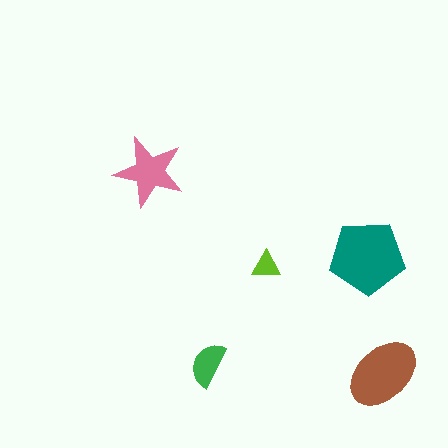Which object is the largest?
The teal pentagon.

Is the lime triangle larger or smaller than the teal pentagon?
Smaller.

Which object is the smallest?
The lime triangle.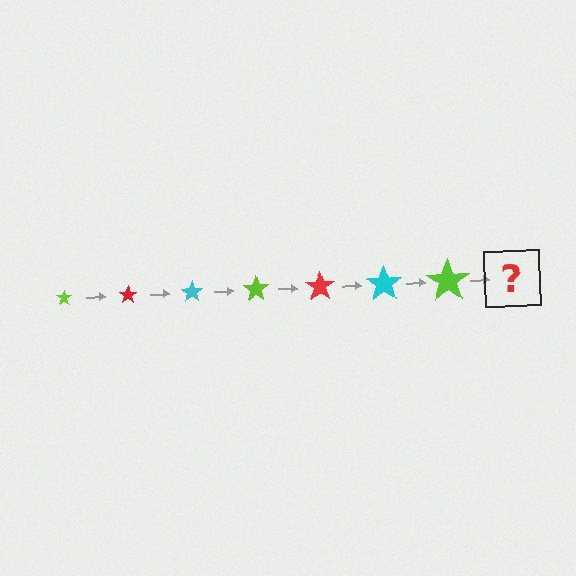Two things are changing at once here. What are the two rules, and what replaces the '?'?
The two rules are that the star grows larger each step and the color cycles through lime, red, and cyan. The '?' should be a red star, larger than the previous one.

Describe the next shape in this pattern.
It should be a red star, larger than the previous one.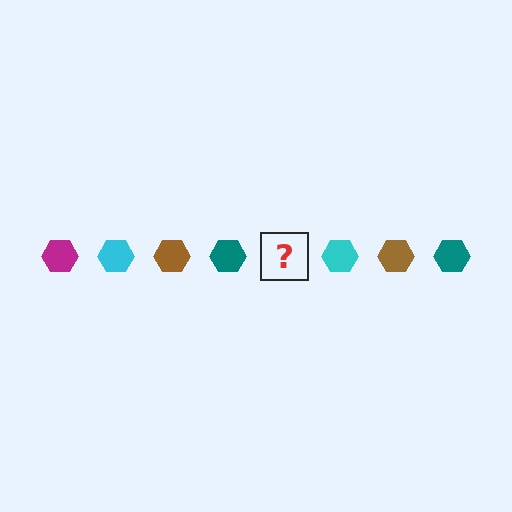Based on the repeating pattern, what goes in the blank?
The blank should be a magenta hexagon.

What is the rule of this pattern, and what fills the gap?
The rule is that the pattern cycles through magenta, cyan, brown, teal hexagons. The gap should be filled with a magenta hexagon.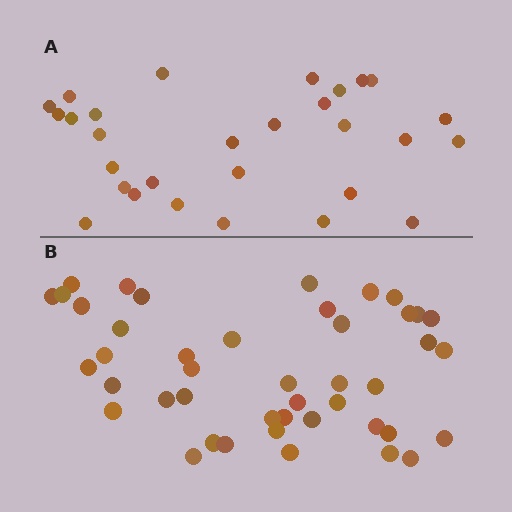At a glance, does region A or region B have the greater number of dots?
Region B (the bottom region) has more dots.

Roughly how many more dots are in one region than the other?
Region B has approximately 15 more dots than region A.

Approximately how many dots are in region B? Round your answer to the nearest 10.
About 40 dots. (The exact count is 44, which rounds to 40.)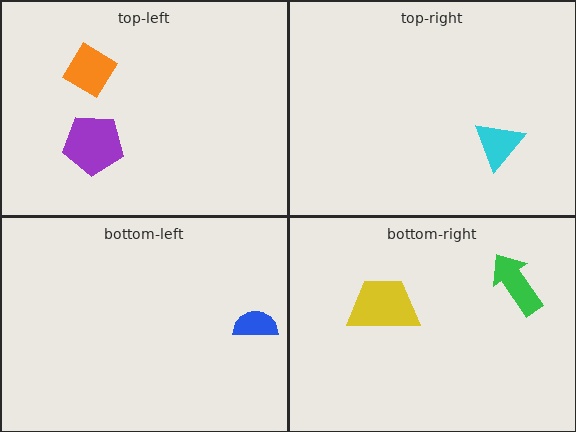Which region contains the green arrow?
The bottom-right region.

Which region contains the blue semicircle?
The bottom-left region.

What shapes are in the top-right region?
The cyan triangle.